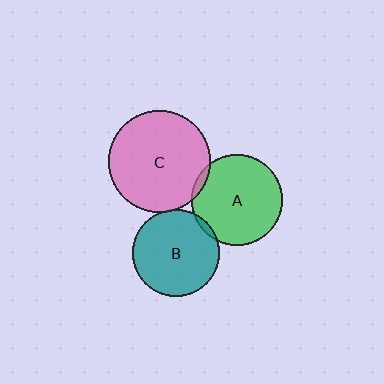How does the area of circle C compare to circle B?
Approximately 1.4 times.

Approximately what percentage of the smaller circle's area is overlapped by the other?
Approximately 5%.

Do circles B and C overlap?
Yes.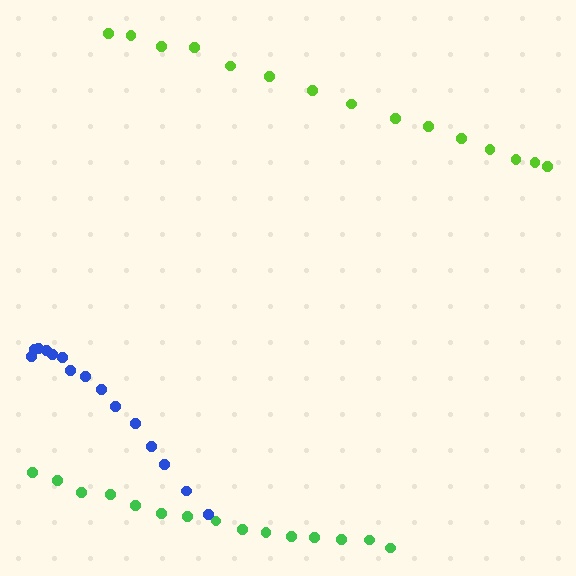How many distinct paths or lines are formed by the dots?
There are 3 distinct paths.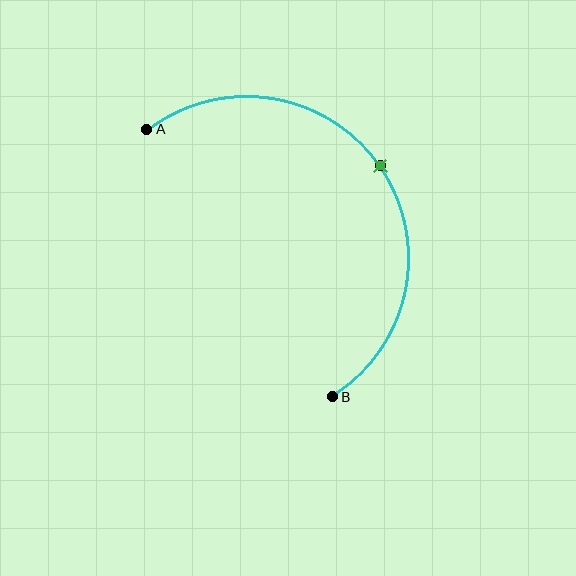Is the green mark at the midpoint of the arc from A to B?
Yes. The green mark lies on the arc at equal arc-length from both A and B — it is the arc midpoint.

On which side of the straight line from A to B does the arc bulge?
The arc bulges above and to the right of the straight line connecting A and B.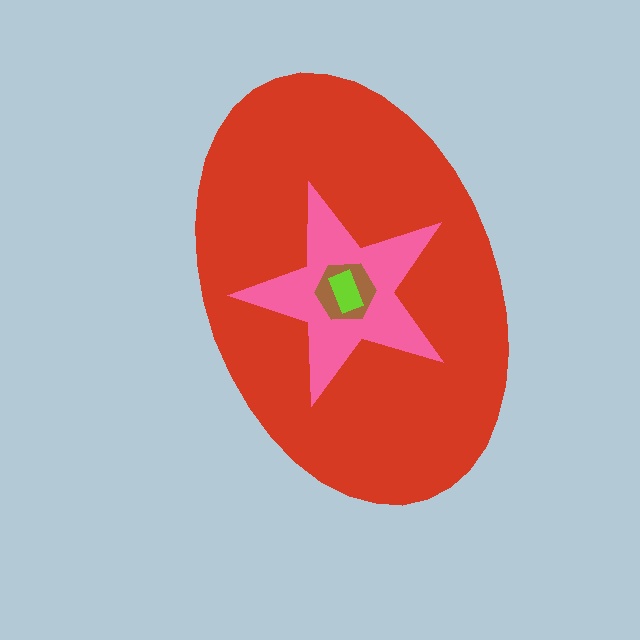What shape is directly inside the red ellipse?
The pink star.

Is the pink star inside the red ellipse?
Yes.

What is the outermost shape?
The red ellipse.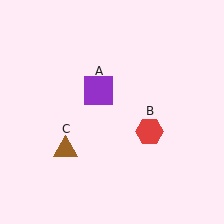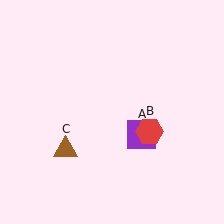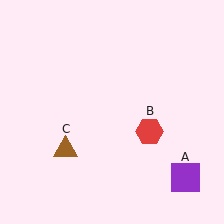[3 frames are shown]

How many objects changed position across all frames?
1 object changed position: purple square (object A).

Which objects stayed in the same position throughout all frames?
Red hexagon (object B) and brown triangle (object C) remained stationary.